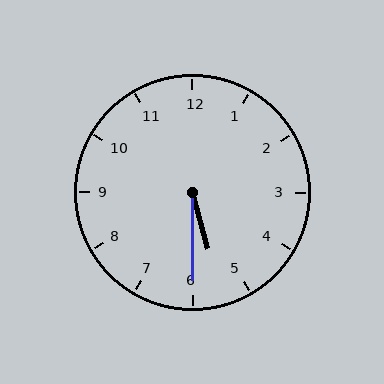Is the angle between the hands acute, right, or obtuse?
It is acute.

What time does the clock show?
5:30.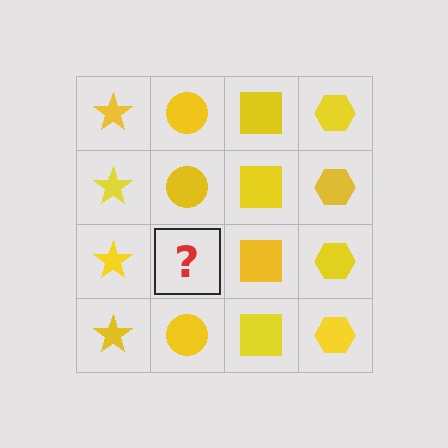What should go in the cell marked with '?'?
The missing cell should contain a yellow circle.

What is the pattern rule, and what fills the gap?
The rule is that each column has a consistent shape. The gap should be filled with a yellow circle.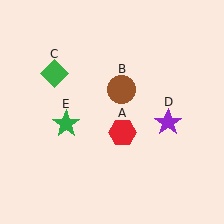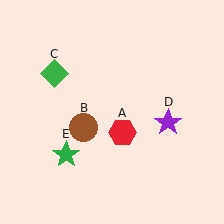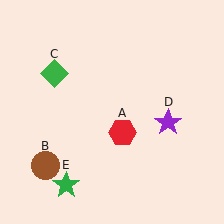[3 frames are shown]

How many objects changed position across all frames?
2 objects changed position: brown circle (object B), green star (object E).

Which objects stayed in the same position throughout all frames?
Red hexagon (object A) and green diamond (object C) and purple star (object D) remained stationary.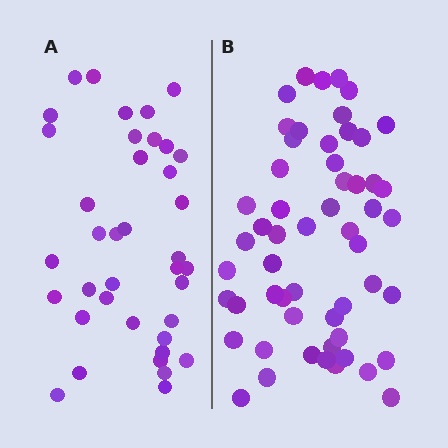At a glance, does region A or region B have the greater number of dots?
Region B (the right region) has more dots.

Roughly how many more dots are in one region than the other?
Region B has approximately 15 more dots than region A.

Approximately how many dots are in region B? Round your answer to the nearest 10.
About 60 dots. (The exact count is 55, which rounds to 60.)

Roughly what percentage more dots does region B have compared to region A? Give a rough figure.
About 45% more.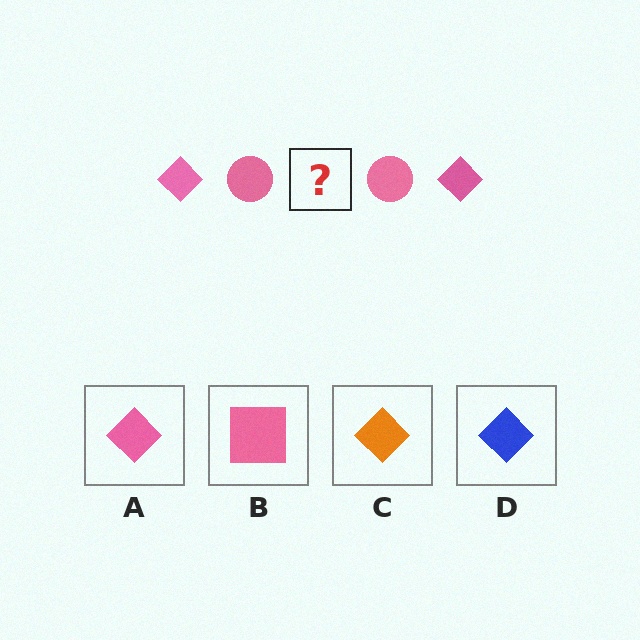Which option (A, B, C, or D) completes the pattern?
A.